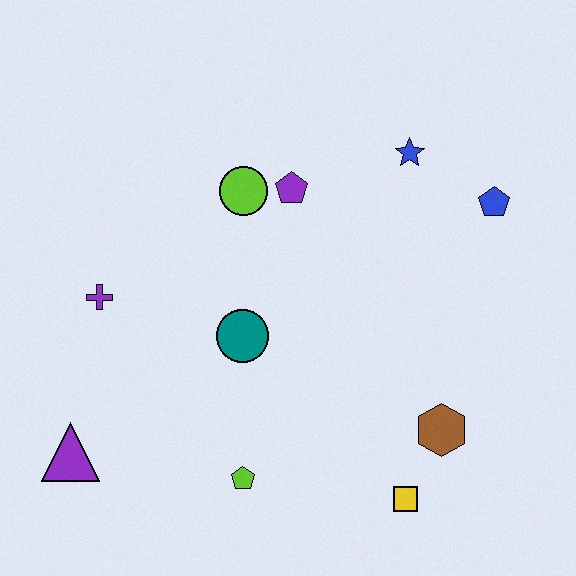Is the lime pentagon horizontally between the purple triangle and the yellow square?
Yes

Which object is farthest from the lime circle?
The yellow square is farthest from the lime circle.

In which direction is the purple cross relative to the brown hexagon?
The purple cross is to the left of the brown hexagon.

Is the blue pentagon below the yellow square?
No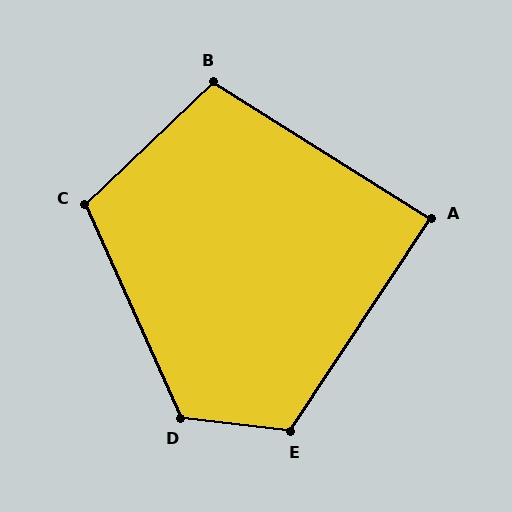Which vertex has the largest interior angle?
D, at approximately 121 degrees.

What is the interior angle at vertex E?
Approximately 117 degrees (obtuse).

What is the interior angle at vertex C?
Approximately 109 degrees (obtuse).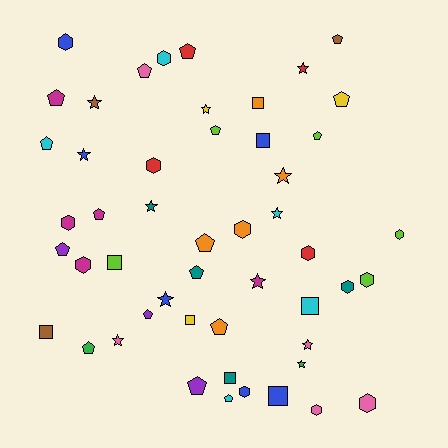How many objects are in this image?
There are 50 objects.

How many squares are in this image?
There are 8 squares.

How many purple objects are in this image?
There are 3 purple objects.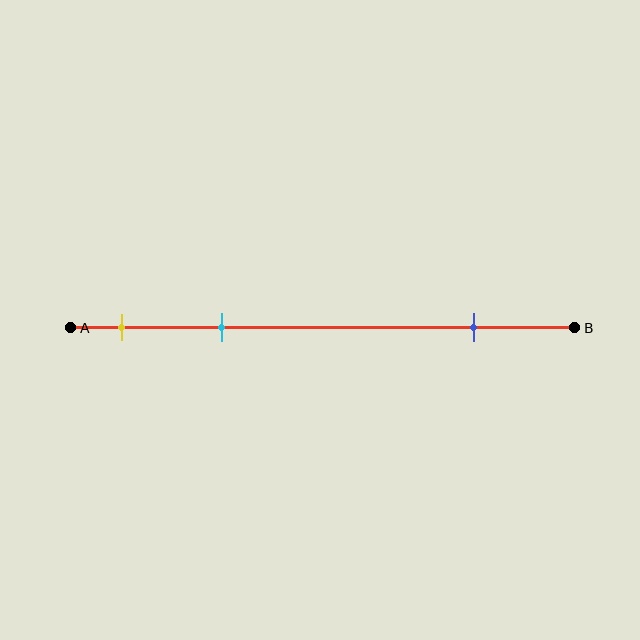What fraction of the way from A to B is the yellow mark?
The yellow mark is approximately 10% (0.1) of the way from A to B.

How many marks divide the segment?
There are 3 marks dividing the segment.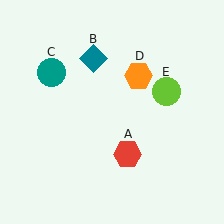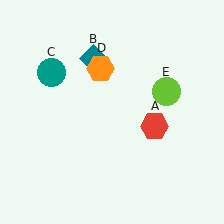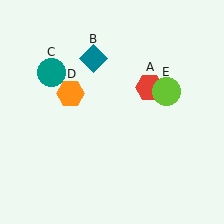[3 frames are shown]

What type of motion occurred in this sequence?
The red hexagon (object A), orange hexagon (object D) rotated counterclockwise around the center of the scene.